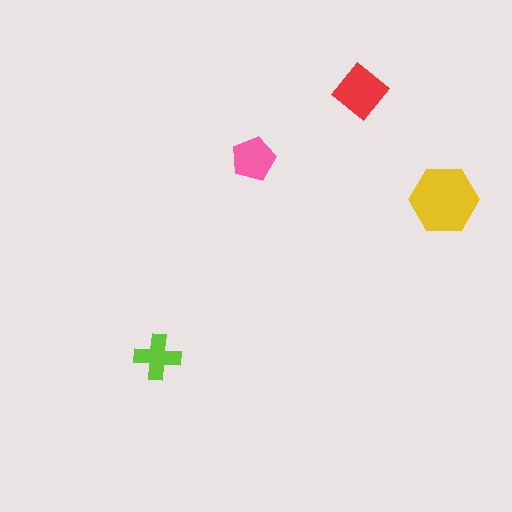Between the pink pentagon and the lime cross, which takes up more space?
The pink pentagon.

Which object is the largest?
The yellow hexagon.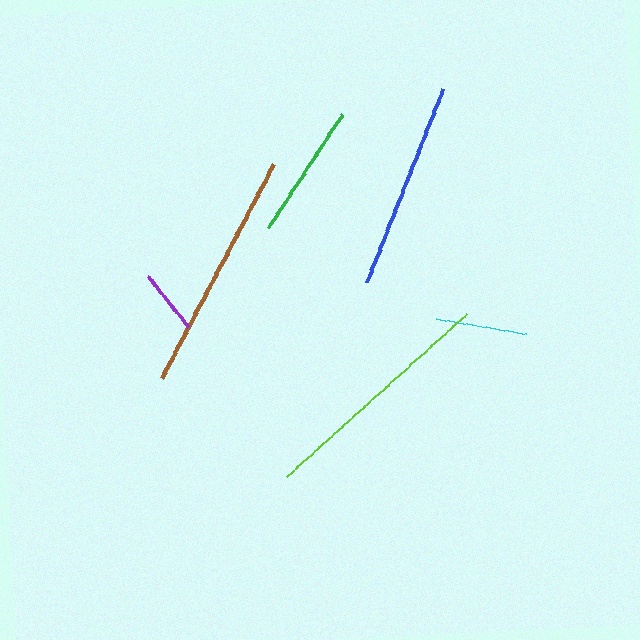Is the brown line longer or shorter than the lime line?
The lime line is longer than the brown line.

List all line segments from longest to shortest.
From longest to shortest: lime, brown, blue, green, cyan, purple.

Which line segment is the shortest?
The purple line is the shortest at approximately 66 pixels.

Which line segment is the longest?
The lime line is the longest at approximately 242 pixels.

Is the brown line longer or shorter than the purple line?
The brown line is longer than the purple line.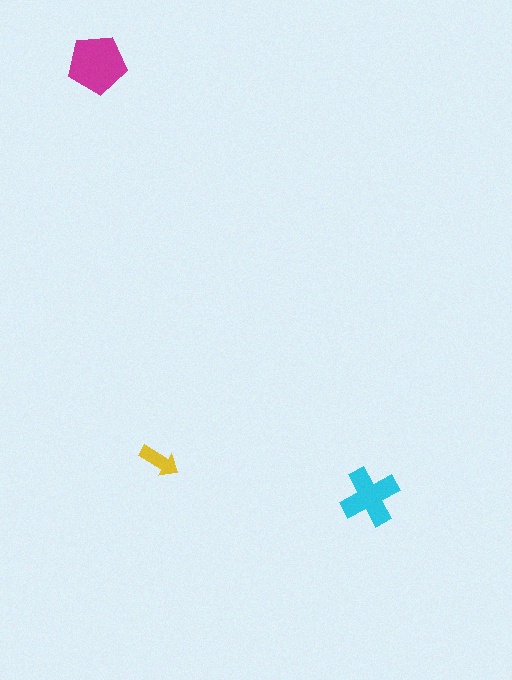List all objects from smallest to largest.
The yellow arrow, the cyan cross, the magenta pentagon.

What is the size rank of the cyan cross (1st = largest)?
2nd.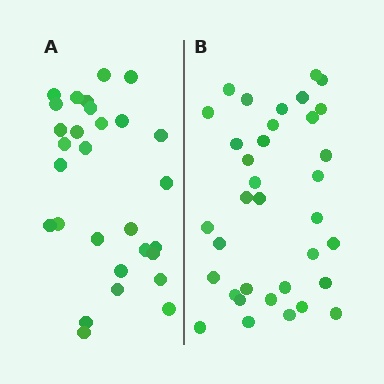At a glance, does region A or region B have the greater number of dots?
Region B (the right region) has more dots.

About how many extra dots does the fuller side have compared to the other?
Region B has about 6 more dots than region A.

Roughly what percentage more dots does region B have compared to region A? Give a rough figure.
About 20% more.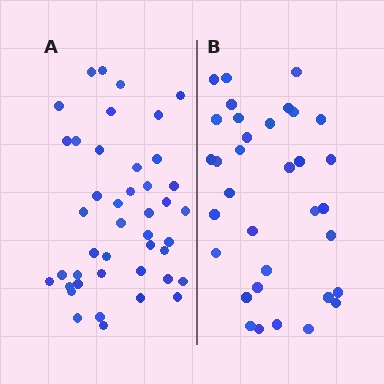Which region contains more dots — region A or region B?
Region A (the left region) has more dots.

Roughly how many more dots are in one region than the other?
Region A has roughly 8 or so more dots than region B.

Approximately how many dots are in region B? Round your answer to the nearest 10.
About 30 dots. (The exact count is 34, which rounds to 30.)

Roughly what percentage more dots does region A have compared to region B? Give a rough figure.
About 25% more.